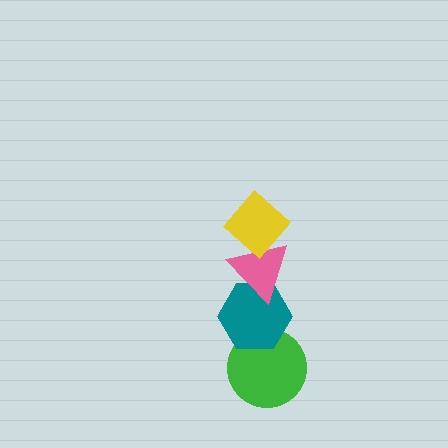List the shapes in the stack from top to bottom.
From top to bottom: the yellow diamond, the pink triangle, the teal hexagon, the green circle.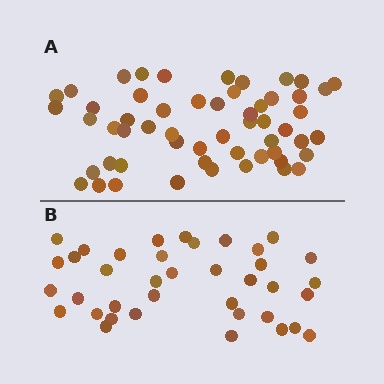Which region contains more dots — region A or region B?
Region A (the top region) has more dots.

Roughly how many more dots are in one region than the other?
Region A has approximately 15 more dots than region B.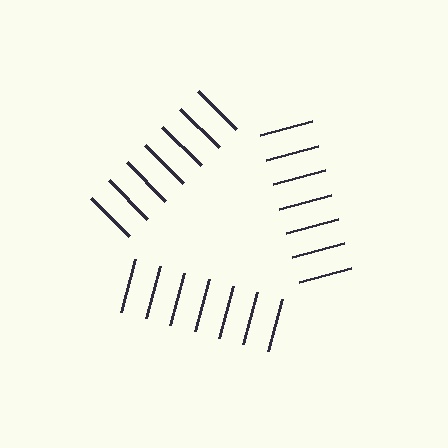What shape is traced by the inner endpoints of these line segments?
An illusory triangle — the line segments terminate on its edges but no continuous stroke is drawn.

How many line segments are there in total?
21 — 7 along each of the 3 edges.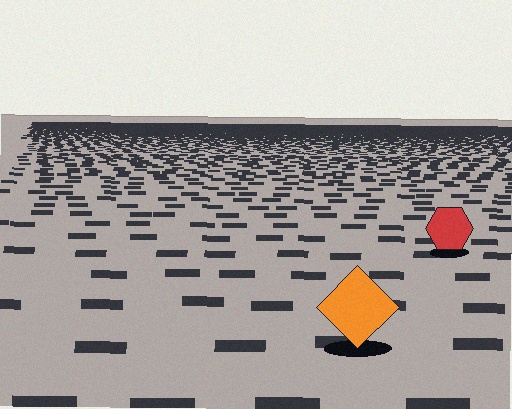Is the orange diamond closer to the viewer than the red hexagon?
Yes. The orange diamond is closer — you can tell from the texture gradient: the ground texture is coarser near it.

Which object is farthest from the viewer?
The red hexagon is farthest from the viewer. It appears smaller and the ground texture around it is denser.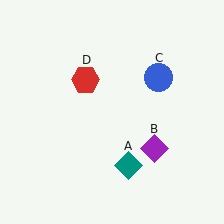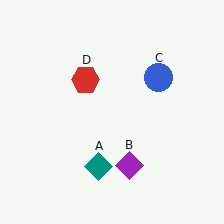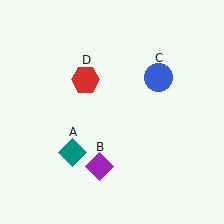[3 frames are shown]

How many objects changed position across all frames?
2 objects changed position: teal diamond (object A), purple diamond (object B).